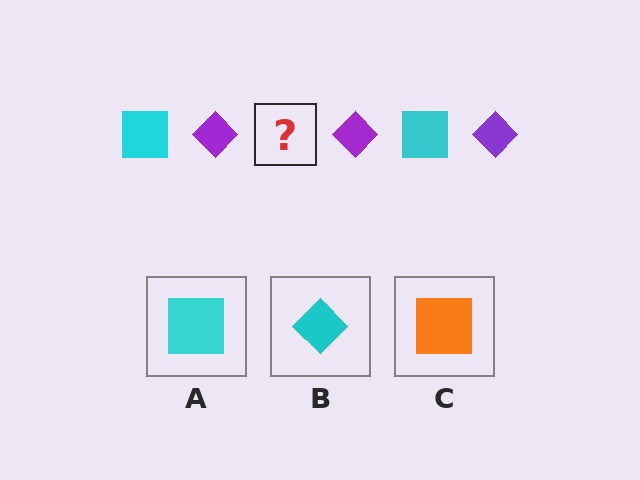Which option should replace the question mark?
Option A.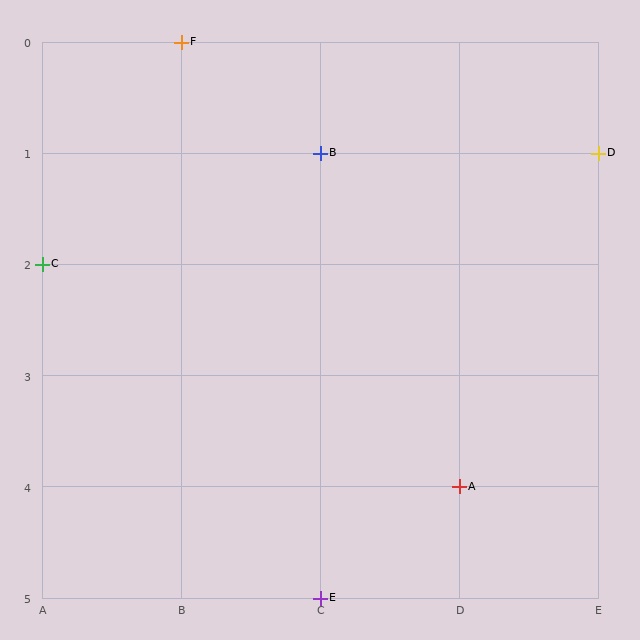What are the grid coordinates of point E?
Point E is at grid coordinates (C, 5).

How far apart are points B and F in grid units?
Points B and F are 1 column and 1 row apart (about 1.4 grid units diagonally).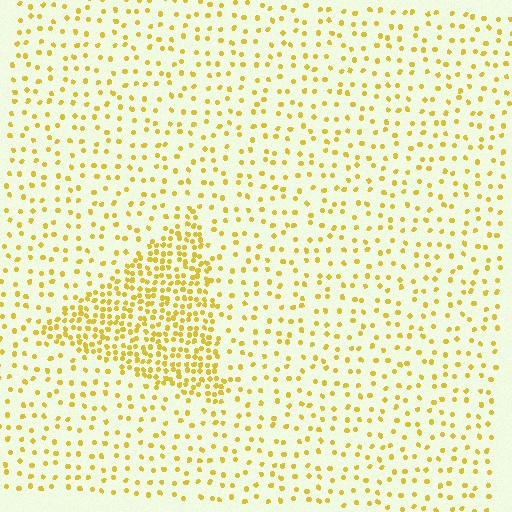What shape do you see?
I see a triangle.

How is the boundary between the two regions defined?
The boundary is defined by a change in element density (approximately 2.7x ratio). All elements are the same color, size, and shape.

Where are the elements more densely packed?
The elements are more densely packed inside the triangle boundary.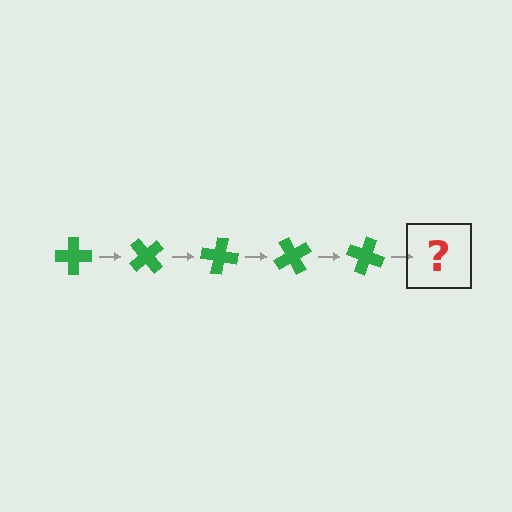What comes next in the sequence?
The next element should be a green cross rotated 250 degrees.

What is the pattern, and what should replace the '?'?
The pattern is that the cross rotates 50 degrees each step. The '?' should be a green cross rotated 250 degrees.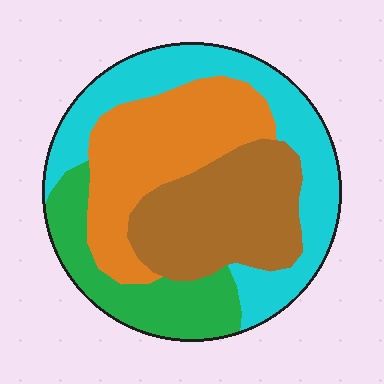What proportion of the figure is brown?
Brown covers around 25% of the figure.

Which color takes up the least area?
Green, at roughly 20%.